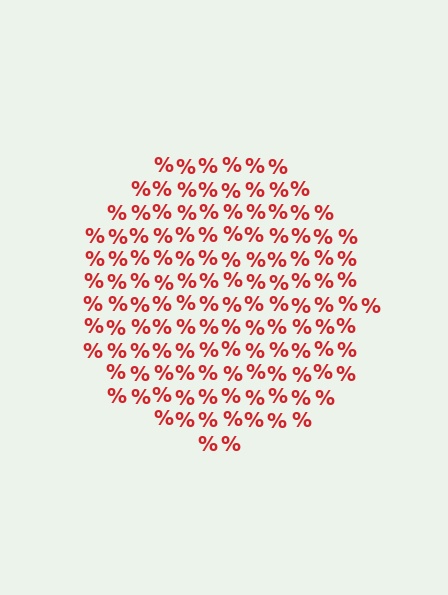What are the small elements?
The small elements are percent signs.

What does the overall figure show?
The overall figure shows a circle.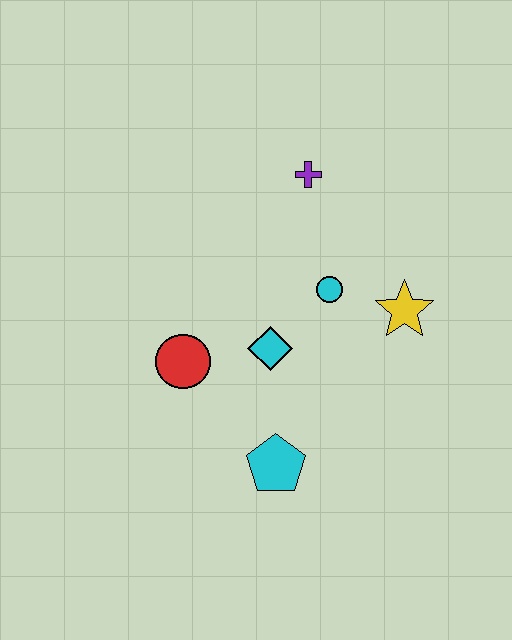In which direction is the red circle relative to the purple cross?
The red circle is below the purple cross.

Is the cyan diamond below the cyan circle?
Yes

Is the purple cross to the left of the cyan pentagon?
No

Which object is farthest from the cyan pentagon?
The purple cross is farthest from the cyan pentagon.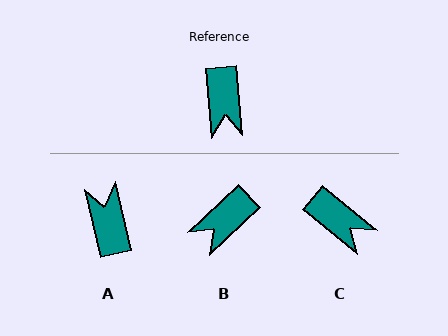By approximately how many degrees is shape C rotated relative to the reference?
Approximately 46 degrees counter-clockwise.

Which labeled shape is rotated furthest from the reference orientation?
A, about 171 degrees away.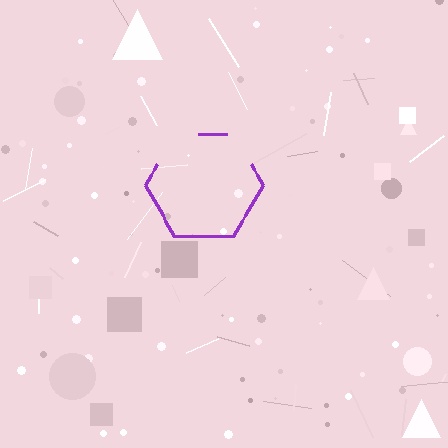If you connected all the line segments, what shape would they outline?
They would outline a hexagon.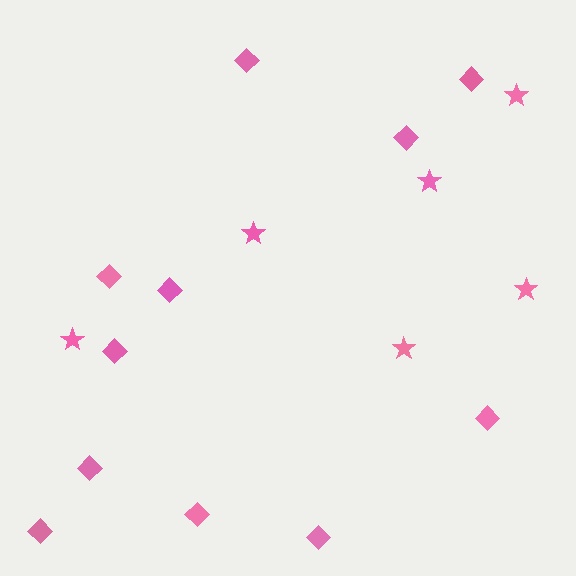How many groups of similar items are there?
There are 2 groups: one group of diamonds (11) and one group of stars (6).